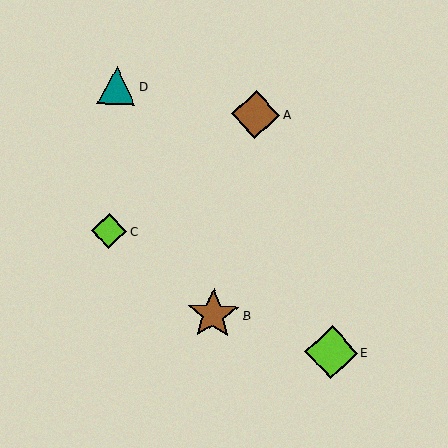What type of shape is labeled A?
Shape A is a brown diamond.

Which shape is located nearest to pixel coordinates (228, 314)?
The brown star (labeled B) at (213, 314) is nearest to that location.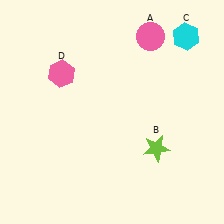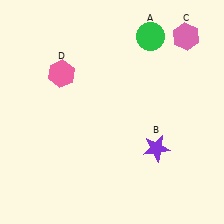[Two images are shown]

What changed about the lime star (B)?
In Image 1, B is lime. In Image 2, it changed to purple.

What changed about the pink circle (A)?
In Image 1, A is pink. In Image 2, it changed to green.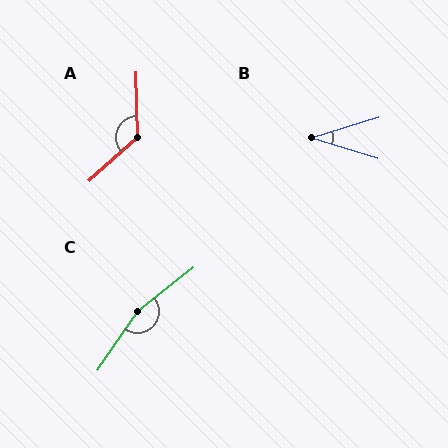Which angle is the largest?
C, at approximately 163 degrees.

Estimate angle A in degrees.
Approximately 130 degrees.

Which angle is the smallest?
B, at approximately 34 degrees.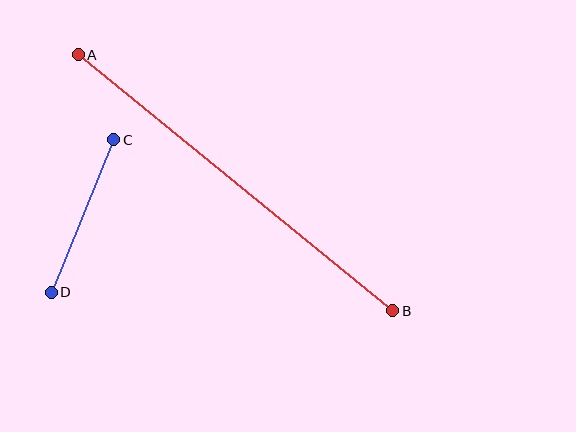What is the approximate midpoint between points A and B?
The midpoint is at approximately (235, 183) pixels.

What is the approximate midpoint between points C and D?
The midpoint is at approximately (83, 216) pixels.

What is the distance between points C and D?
The distance is approximately 165 pixels.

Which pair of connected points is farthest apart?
Points A and B are farthest apart.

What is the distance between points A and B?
The distance is approximately 405 pixels.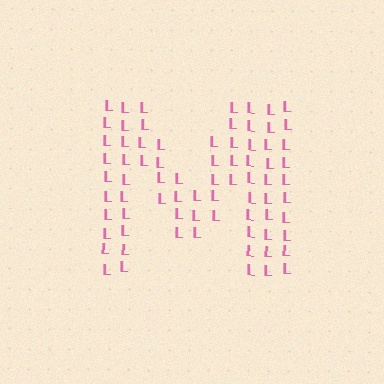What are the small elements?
The small elements are letter L's.